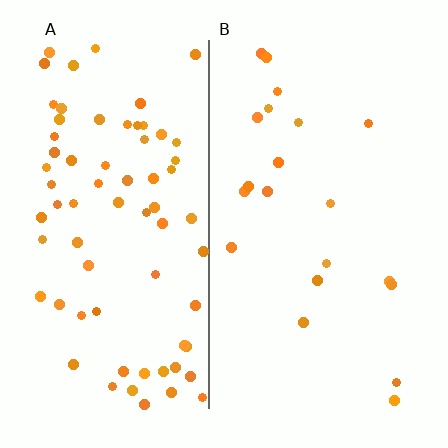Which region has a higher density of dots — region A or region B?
A (the left).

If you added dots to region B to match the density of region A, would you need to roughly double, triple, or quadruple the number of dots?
Approximately triple.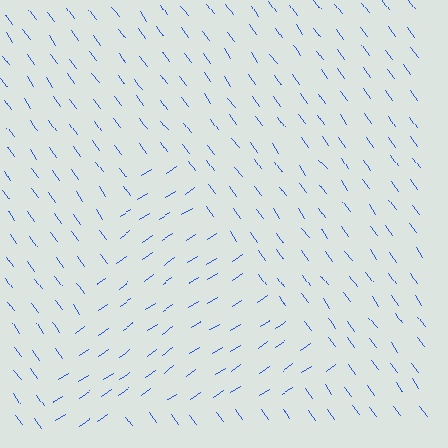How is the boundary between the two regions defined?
The boundary is defined purely by a change in line orientation (approximately 88 degrees difference). All lines are the same color and thickness.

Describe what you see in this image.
The image is filled with small blue line segments. A triangle region in the image has lines oriented differently from the surrounding lines, creating a visible texture boundary.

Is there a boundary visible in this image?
Yes, there is a texture boundary formed by a change in line orientation.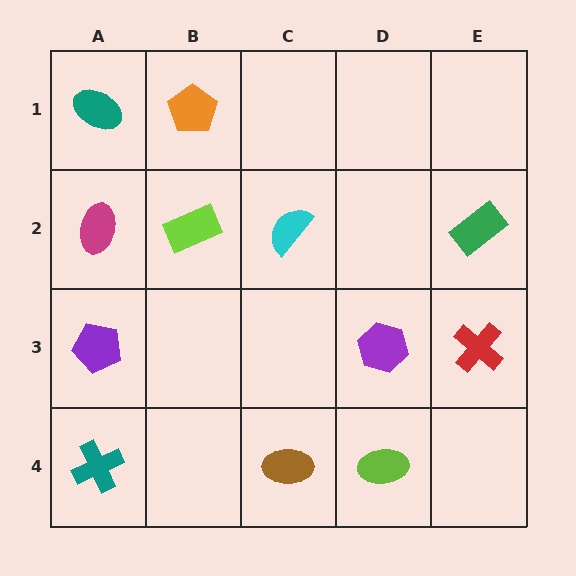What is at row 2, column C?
A cyan semicircle.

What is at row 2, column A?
A magenta ellipse.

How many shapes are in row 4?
3 shapes.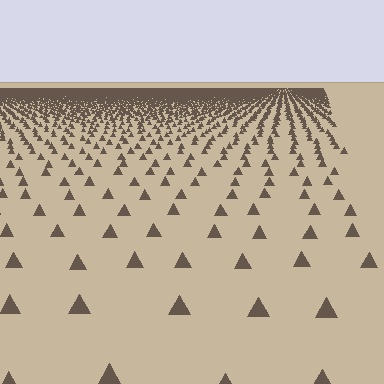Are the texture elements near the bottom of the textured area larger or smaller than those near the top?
Larger. Near the bottom, elements are closer to the viewer and appear at a bigger on-screen size.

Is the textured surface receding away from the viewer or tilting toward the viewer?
The surface is receding away from the viewer. Texture elements get smaller and denser toward the top.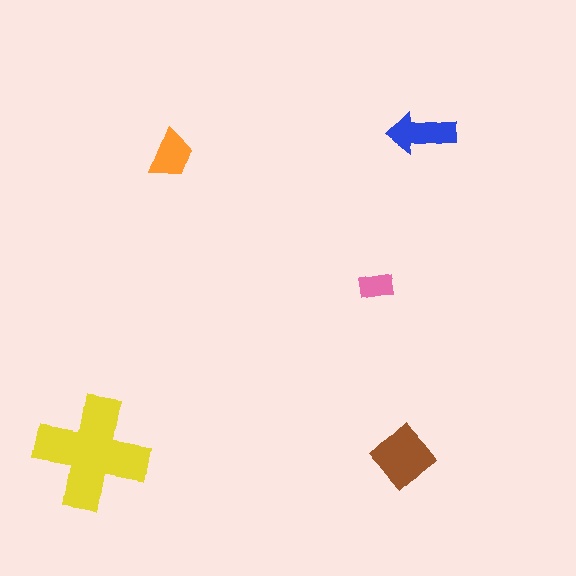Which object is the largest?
The yellow cross.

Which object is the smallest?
The pink rectangle.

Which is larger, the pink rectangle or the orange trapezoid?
The orange trapezoid.